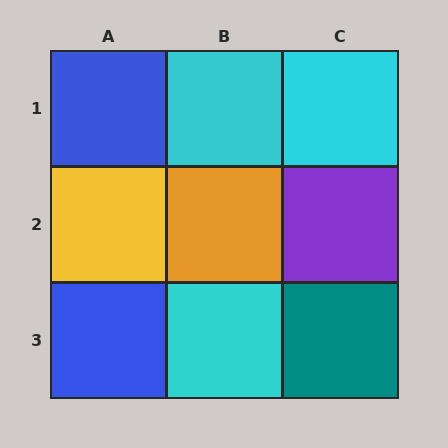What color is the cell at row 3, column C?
Teal.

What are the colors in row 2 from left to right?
Yellow, orange, purple.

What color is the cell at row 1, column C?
Cyan.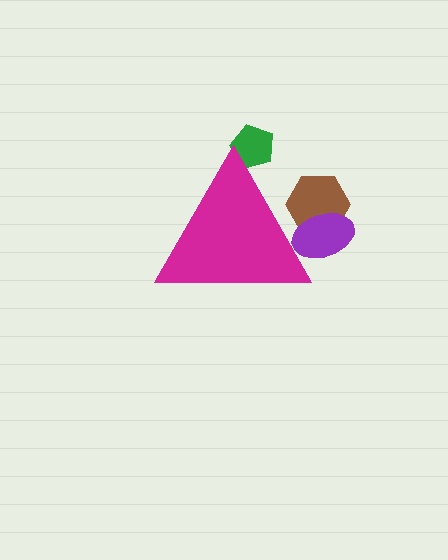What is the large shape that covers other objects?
A magenta triangle.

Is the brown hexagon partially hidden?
Yes, the brown hexagon is partially hidden behind the magenta triangle.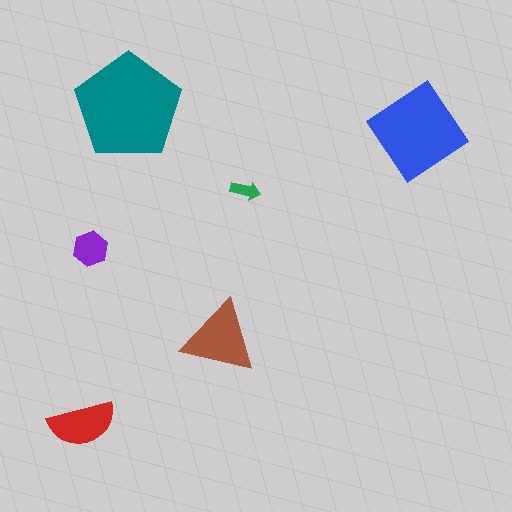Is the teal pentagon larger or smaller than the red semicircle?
Larger.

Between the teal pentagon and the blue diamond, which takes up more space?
The teal pentagon.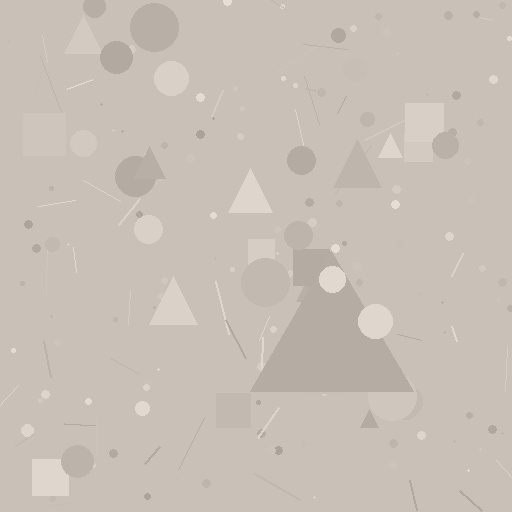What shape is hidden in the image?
A triangle is hidden in the image.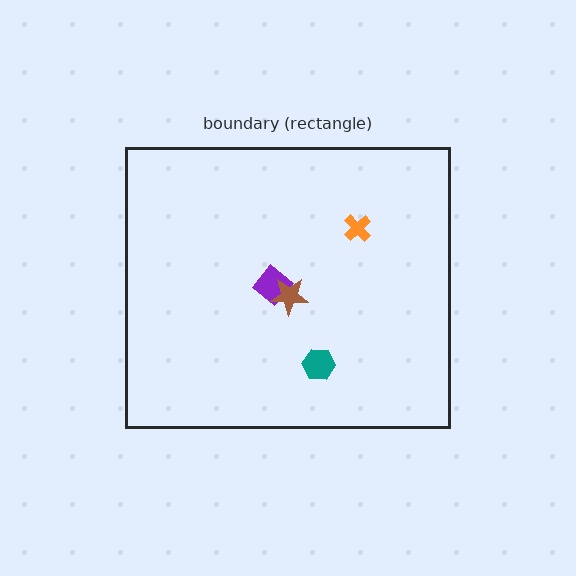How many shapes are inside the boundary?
4 inside, 0 outside.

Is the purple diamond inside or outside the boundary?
Inside.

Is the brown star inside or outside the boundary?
Inside.